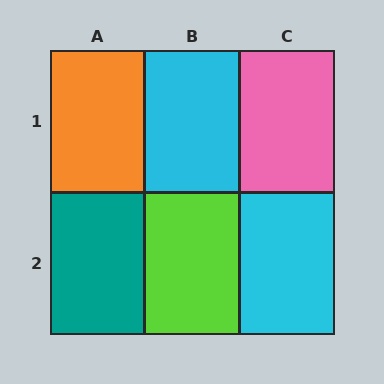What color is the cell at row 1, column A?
Orange.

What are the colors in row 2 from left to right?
Teal, lime, cyan.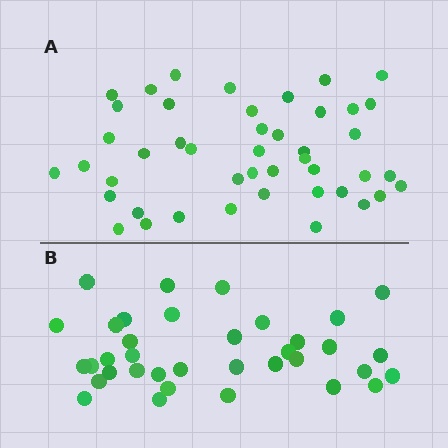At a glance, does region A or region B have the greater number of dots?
Region A (the top region) has more dots.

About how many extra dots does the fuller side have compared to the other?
Region A has roughly 8 or so more dots than region B.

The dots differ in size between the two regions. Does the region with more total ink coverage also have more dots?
No. Region B has more total ink coverage because its dots are larger, but region A actually contains more individual dots. Total area can be misleading — the number of items is what matters here.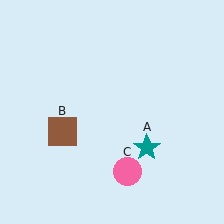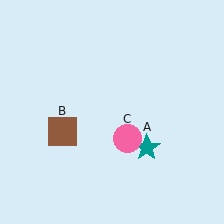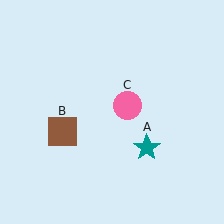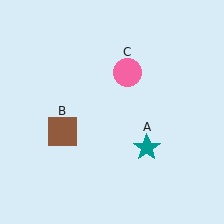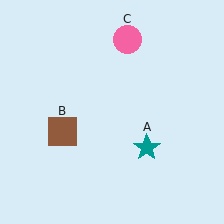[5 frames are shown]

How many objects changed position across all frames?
1 object changed position: pink circle (object C).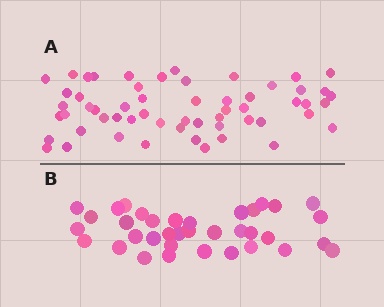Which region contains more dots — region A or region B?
Region A (the top region) has more dots.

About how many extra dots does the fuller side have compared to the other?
Region A has approximately 20 more dots than region B.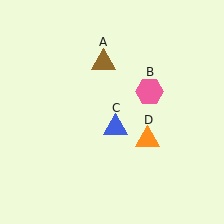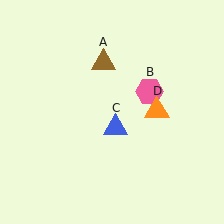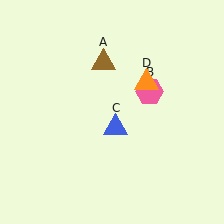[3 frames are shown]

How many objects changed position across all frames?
1 object changed position: orange triangle (object D).